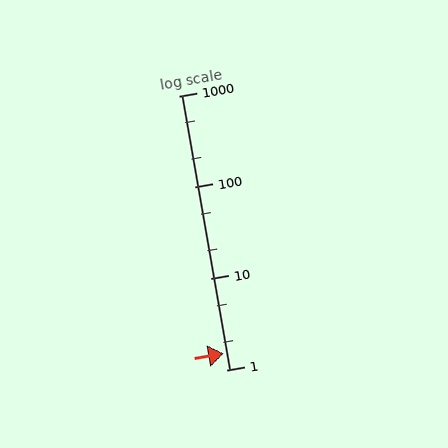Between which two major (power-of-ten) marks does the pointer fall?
The pointer is between 1 and 10.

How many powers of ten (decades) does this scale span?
The scale spans 3 decades, from 1 to 1000.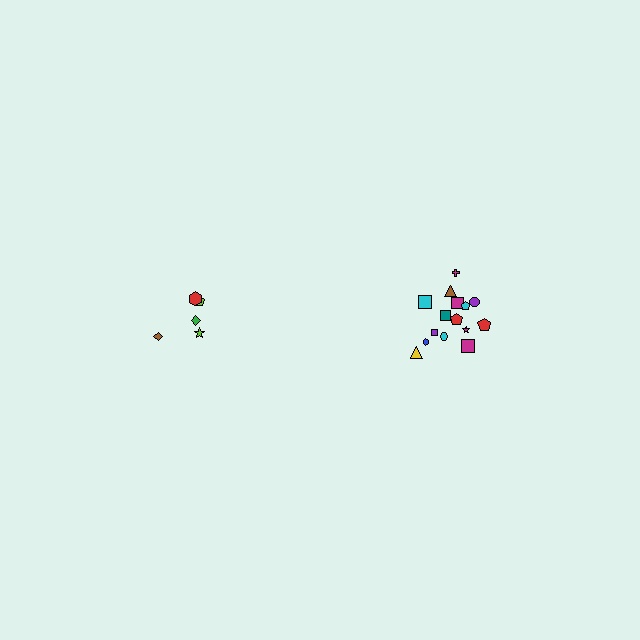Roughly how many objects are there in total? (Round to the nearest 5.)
Roughly 20 objects in total.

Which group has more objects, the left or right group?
The right group.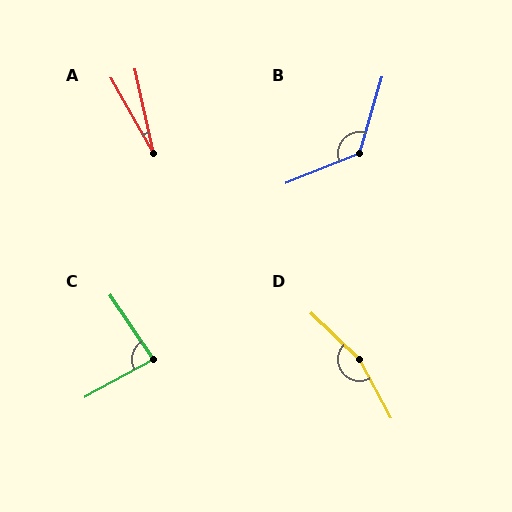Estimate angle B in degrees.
Approximately 128 degrees.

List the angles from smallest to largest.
A (17°), C (85°), B (128°), D (162°).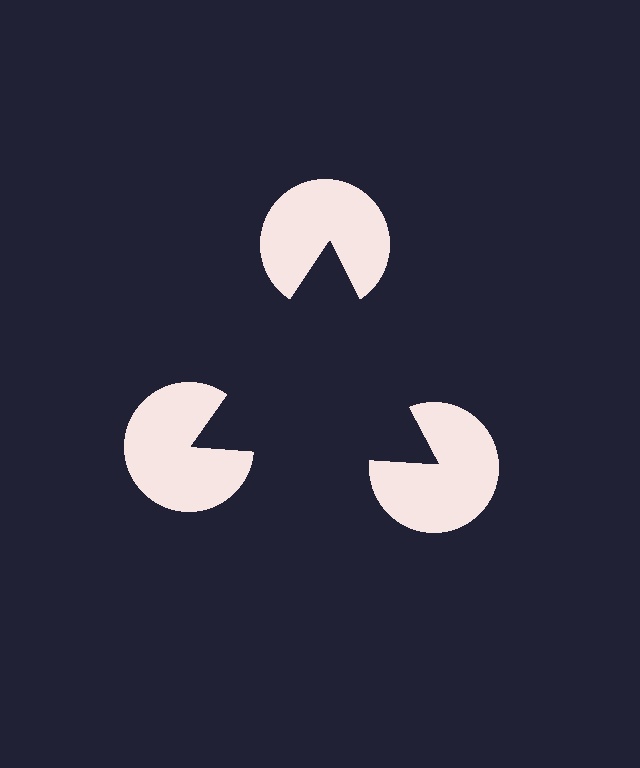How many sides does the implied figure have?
3 sides.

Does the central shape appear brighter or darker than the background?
It typically appears slightly darker than the background, even though no actual brightness change is drawn.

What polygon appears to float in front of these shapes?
An illusory triangle — its edges are inferred from the aligned wedge cuts in the pac-man discs, not physically drawn.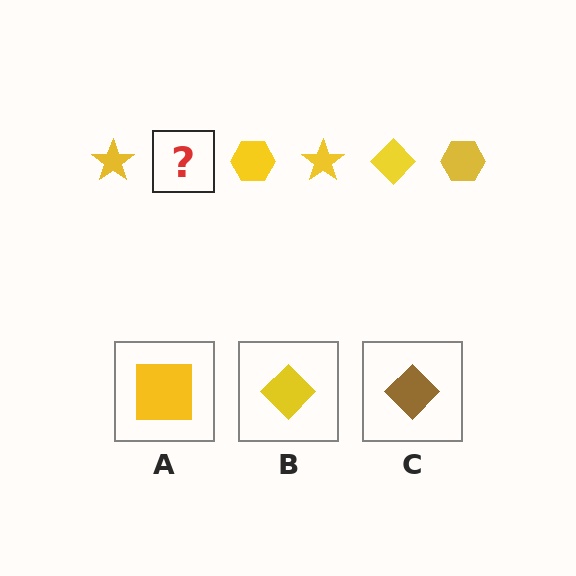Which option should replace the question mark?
Option B.